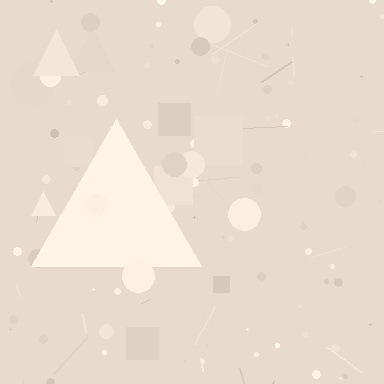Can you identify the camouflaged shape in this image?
The camouflaged shape is a triangle.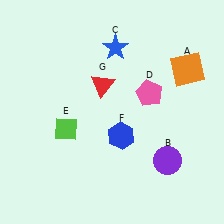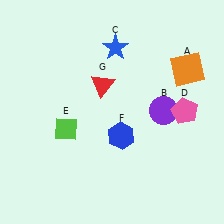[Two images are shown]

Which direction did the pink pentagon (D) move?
The pink pentagon (D) moved right.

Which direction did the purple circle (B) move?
The purple circle (B) moved up.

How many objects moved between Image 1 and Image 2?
2 objects moved between the two images.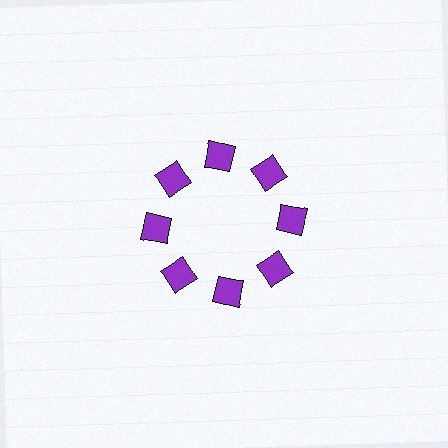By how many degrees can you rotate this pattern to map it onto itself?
The pattern maps onto itself every 45 degrees of rotation.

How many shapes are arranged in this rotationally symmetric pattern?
There are 8 shapes, arranged in 8 groups of 1.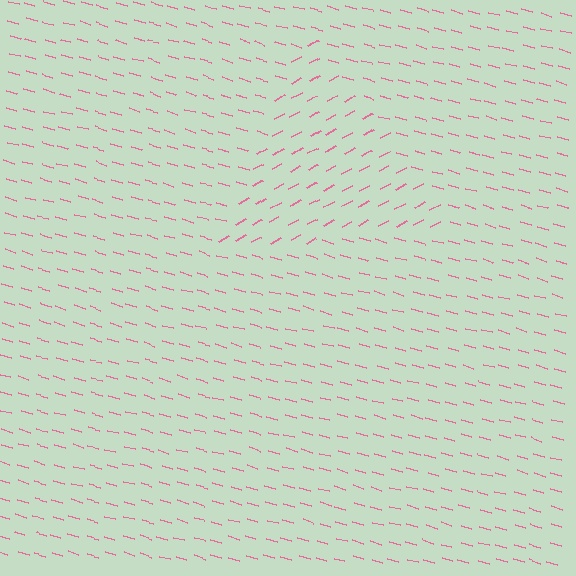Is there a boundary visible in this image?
Yes, there is a texture boundary formed by a change in line orientation.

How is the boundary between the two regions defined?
The boundary is defined purely by a change in line orientation (approximately 45 degrees difference). All lines are the same color and thickness.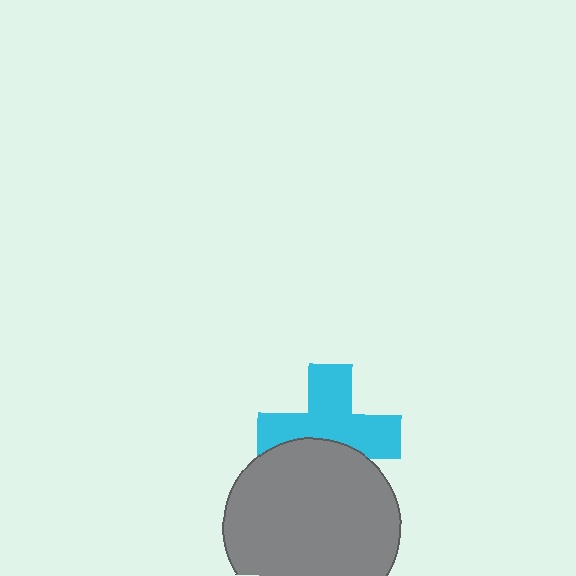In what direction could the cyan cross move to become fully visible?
The cyan cross could move up. That would shift it out from behind the gray circle entirely.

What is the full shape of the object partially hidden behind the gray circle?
The partially hidden object is a cyan cross.